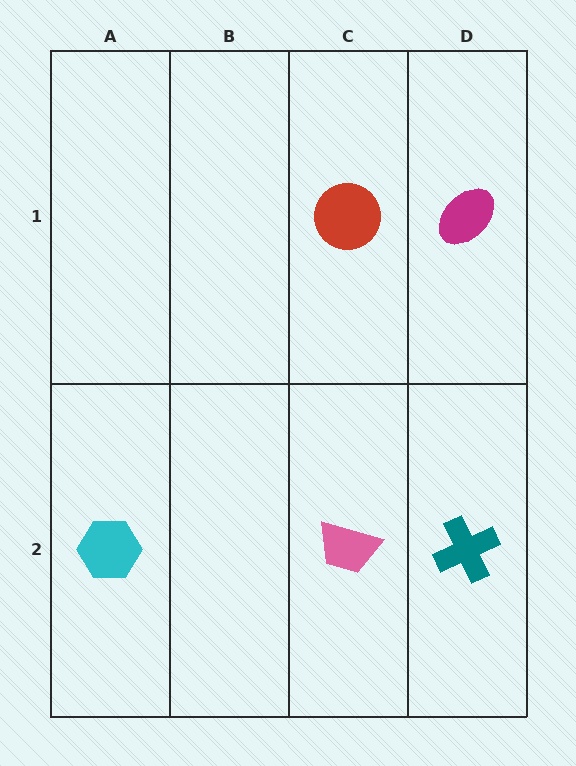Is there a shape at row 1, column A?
No, that cell is empty.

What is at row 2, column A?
A cyan hexagon.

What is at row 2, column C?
A pink trapezoid.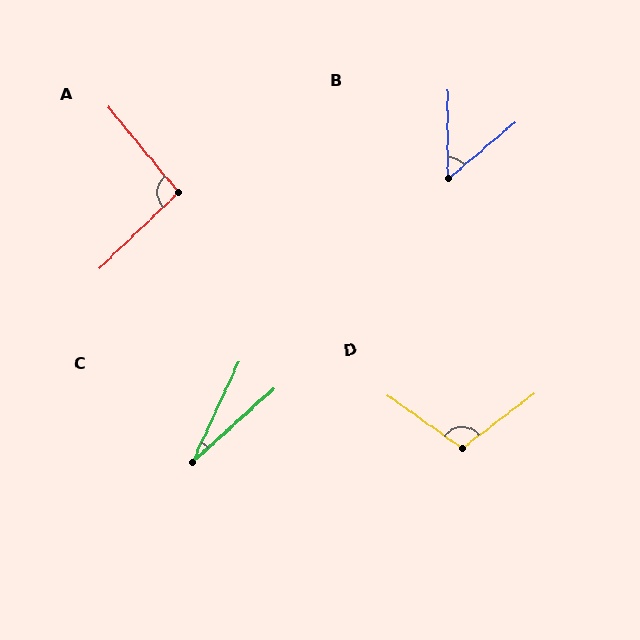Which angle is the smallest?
C, at approximately 23 degrees.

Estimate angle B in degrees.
Approximately 50 degrees.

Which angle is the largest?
D, at approximately 107 degrees.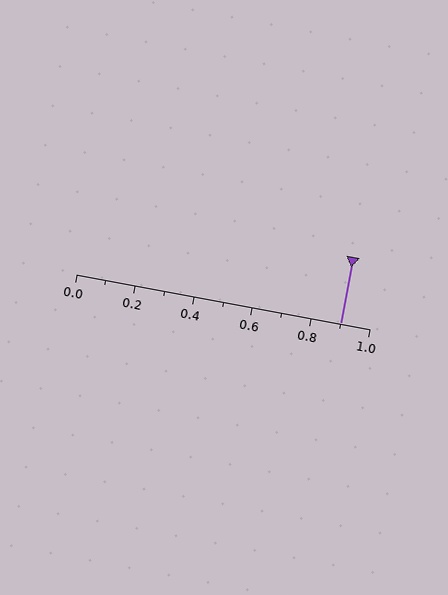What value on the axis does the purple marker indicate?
The marker indicates approximately 0.9.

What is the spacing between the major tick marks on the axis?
The major ticks are spaced 0.2 apart.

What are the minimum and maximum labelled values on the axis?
The axis runs from 0.0 to 1.0.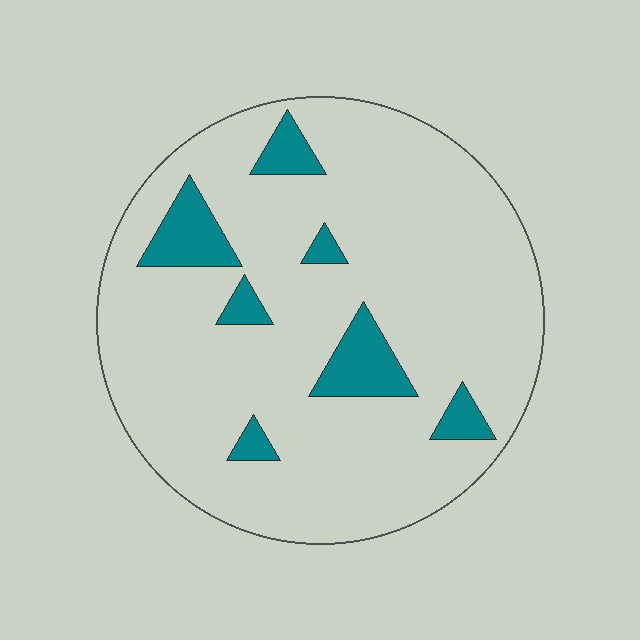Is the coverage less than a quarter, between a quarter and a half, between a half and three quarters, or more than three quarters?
Less than a quarter.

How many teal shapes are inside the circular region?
7.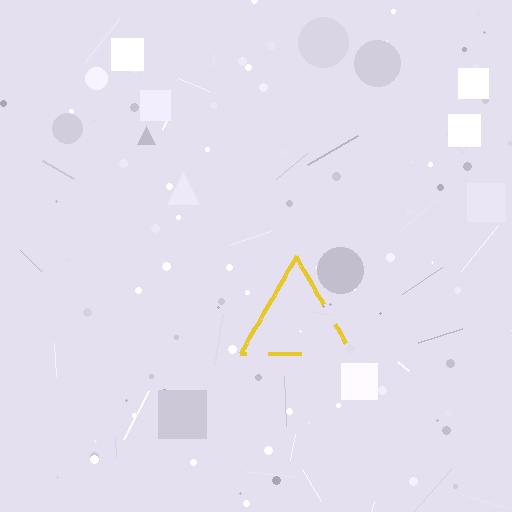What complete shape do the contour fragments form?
The contour fragments form a triangle.